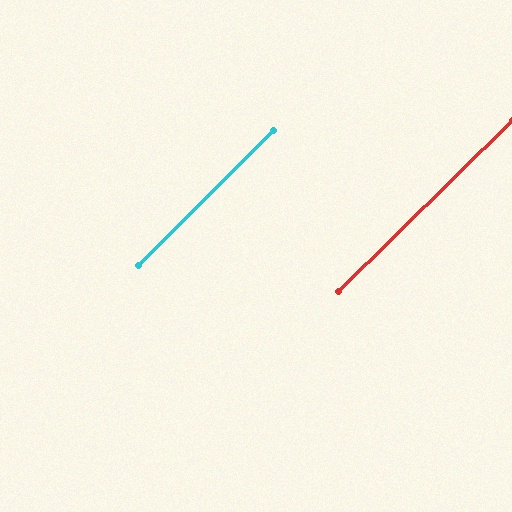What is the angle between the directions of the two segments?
Approximately 0 degrees.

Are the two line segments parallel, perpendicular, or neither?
Parallel — their directions differ by only 0.3°.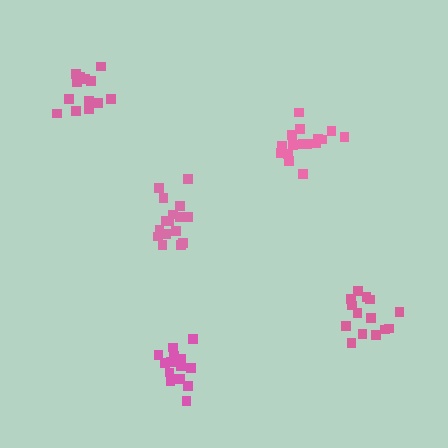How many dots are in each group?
Group 1: 15 dots, Group 2: 14 dots, Group 3: 14 dots, Group 4: 16 dots, Group 5: 16 dots (75 total).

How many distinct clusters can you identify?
There are 5 distinct clusters.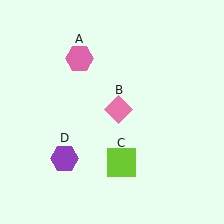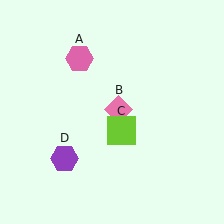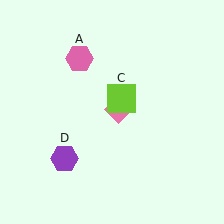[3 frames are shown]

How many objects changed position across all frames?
1 object changed position: lime square (object C).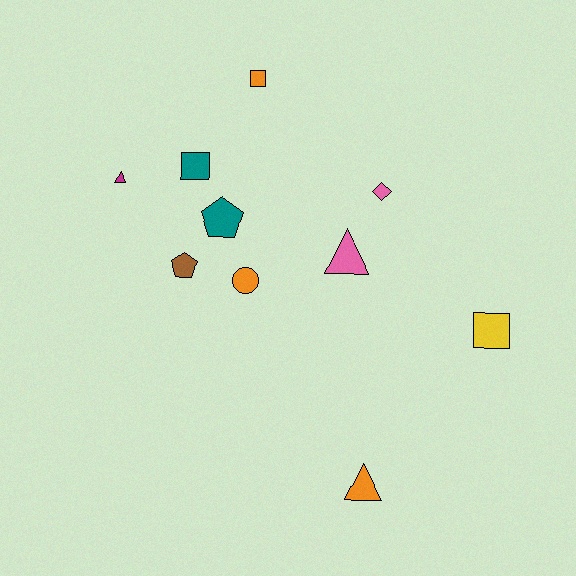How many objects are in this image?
There are 10 objects.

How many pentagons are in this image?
There are 2 pentagons.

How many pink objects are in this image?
There are 2 pink objects.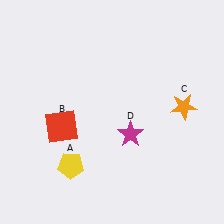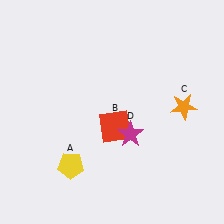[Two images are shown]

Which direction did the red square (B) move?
The red square (B) moved right.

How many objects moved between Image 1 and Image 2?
1 object moved between the two images.